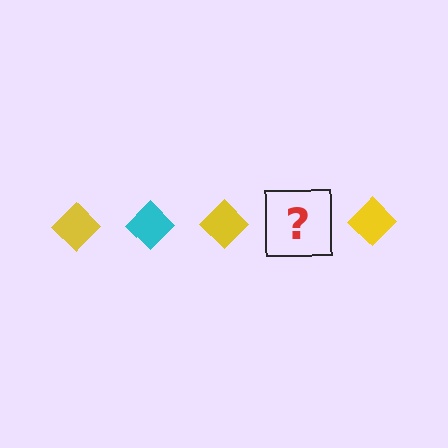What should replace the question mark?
The question mark should be replaced with a cyan diamond.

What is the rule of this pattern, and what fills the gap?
The rule is that the pattern cycles through yellow, cyan diamonds. The gap should be filled with a cyan diamond.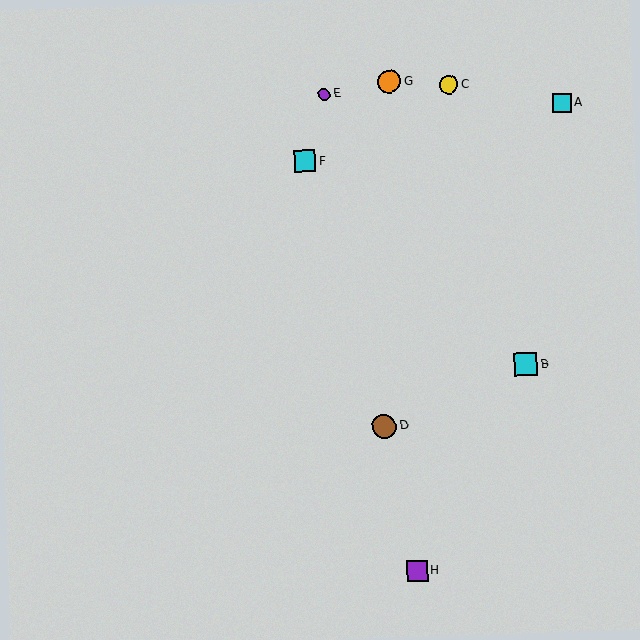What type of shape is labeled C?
Shape C is a yellow circle.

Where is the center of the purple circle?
The center of the purple circle is at (324, 94).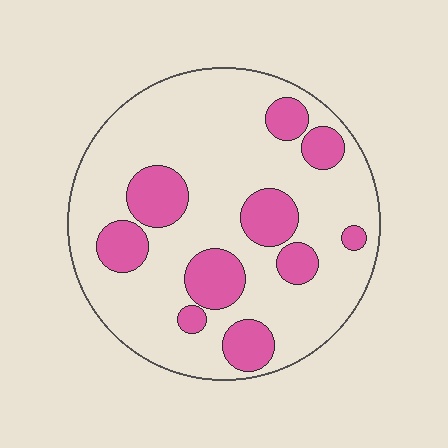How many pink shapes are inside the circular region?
10.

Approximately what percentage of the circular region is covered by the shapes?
Approximately 25%.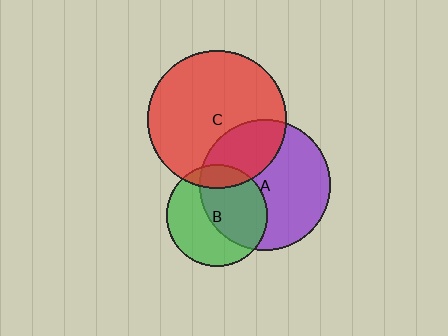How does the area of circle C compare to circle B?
Approximately 1.8 times.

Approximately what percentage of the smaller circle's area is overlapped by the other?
Approximately 15%.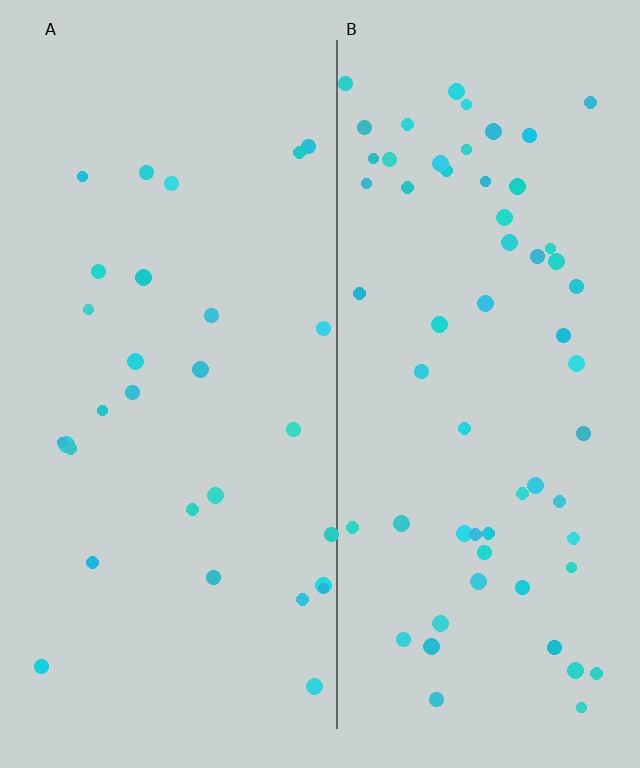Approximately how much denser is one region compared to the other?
Approximately 2.1× — region B over region A.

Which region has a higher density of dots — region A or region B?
B (the right).